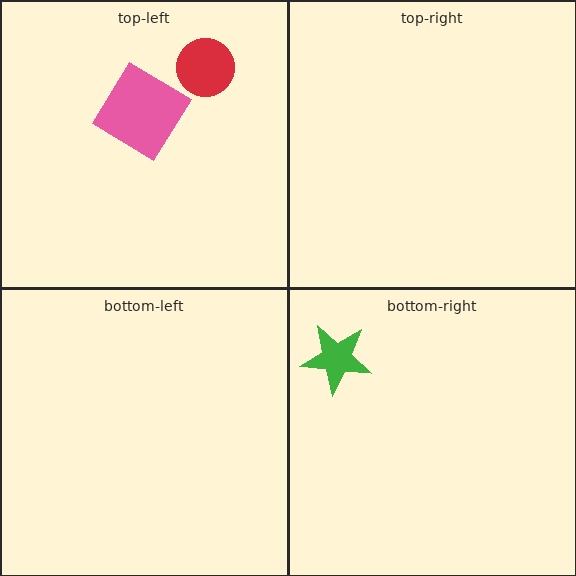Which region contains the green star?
The bottom-right region.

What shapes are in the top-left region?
The pink diamond, the red circle.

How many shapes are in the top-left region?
2.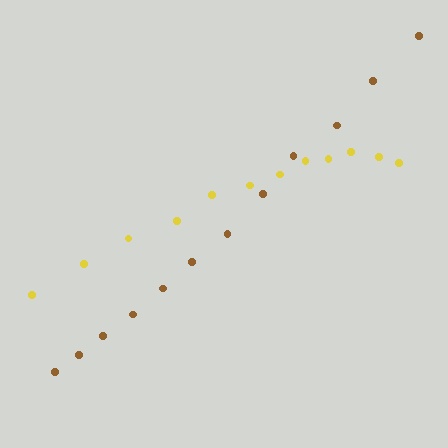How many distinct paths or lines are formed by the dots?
There are 2 distinct paths.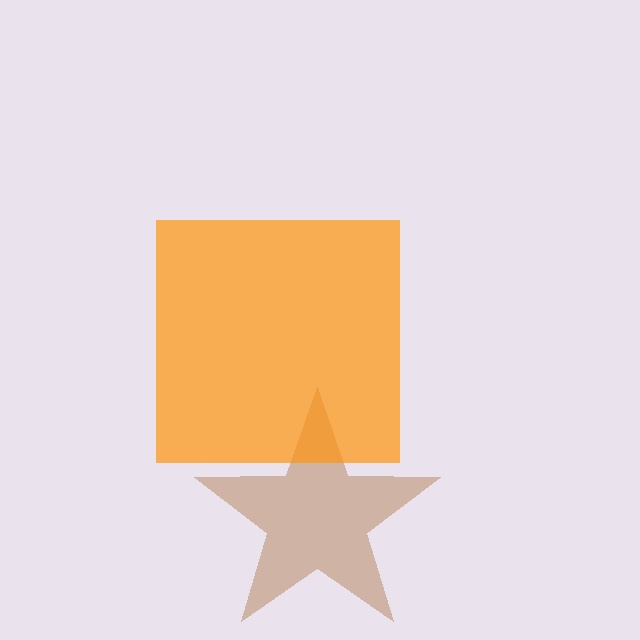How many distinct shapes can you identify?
There are 2 distinct shapes: a brown star, an orange square.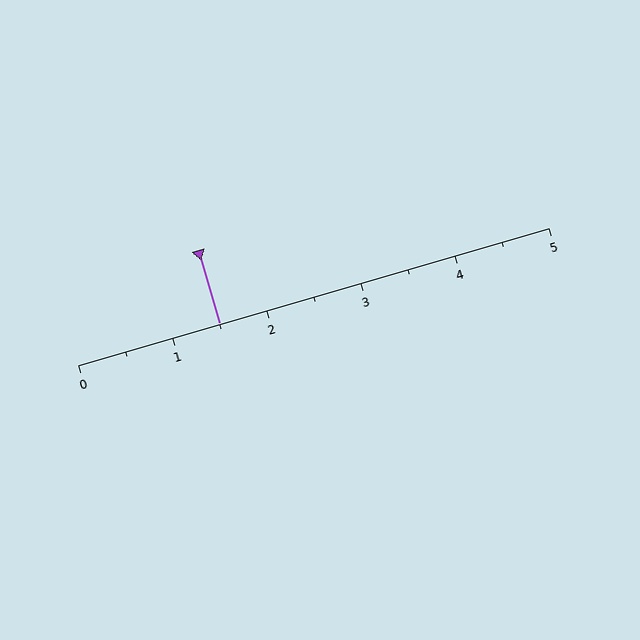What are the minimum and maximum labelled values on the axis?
The axis runs from 0 to 5.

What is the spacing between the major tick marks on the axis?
The major ticks are spaced 1 apart.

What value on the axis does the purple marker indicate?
The marker indicates approximately 1.5.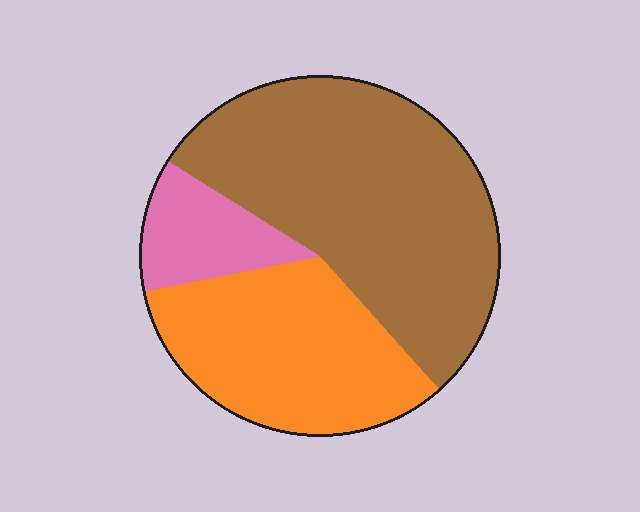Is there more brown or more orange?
Brown.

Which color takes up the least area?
Pink, at roughly 10%.